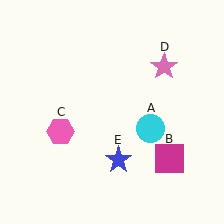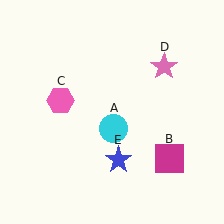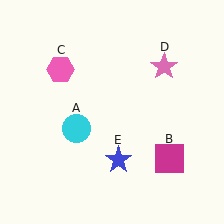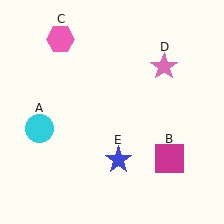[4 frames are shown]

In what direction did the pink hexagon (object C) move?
The pink hexagon (object C) moved up.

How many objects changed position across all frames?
2 objects changed position: cyan circle (object A), pink hexagon (object C).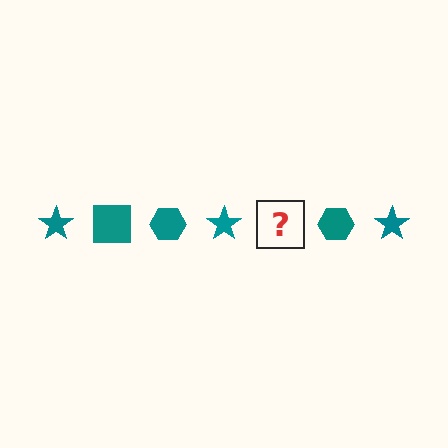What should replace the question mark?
The question mark should be replaced with a teal square.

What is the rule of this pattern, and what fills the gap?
The rule is that the pattern cycles through star, square, hexagon shapes in teal. The gap should be filled with a teal square.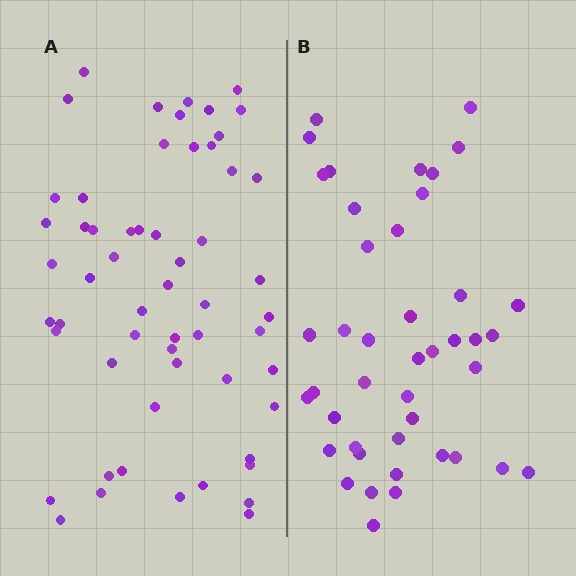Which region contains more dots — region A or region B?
Region A (the left region) has more dots.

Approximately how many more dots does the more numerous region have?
Region A has approximately 15 more dots than region B.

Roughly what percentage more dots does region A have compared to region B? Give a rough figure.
About 35% more.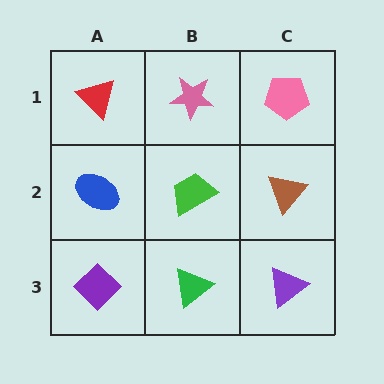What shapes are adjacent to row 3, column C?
A brown triangle (row 2, column C), a green triangle (row 3, column B).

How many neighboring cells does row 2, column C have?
3.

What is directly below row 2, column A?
A purple diamond.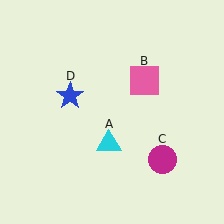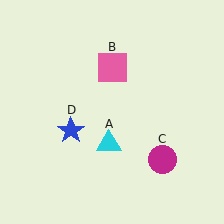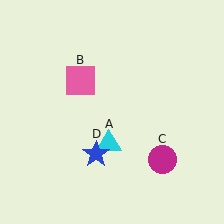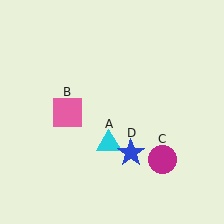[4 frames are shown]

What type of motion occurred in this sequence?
The pink square (object B), blue star (object D) rotated counterclockwise around the center of the scene.